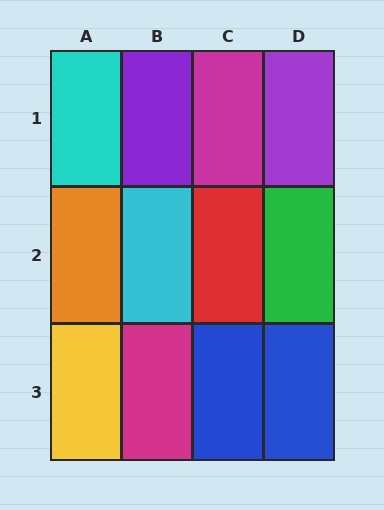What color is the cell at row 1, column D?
Purple.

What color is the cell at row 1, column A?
Cyan.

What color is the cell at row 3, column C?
Blue.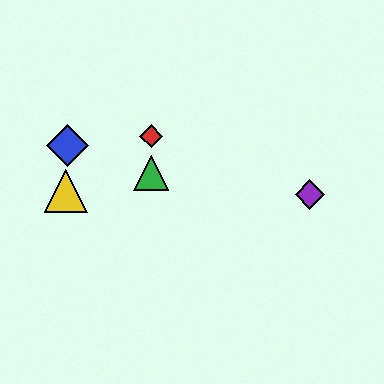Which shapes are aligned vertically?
The red diamond, the green triangle are aligned vertically.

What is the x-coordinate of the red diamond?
The red diamond is at x≈151.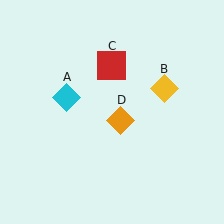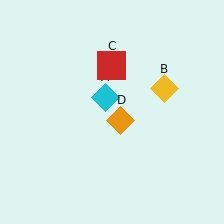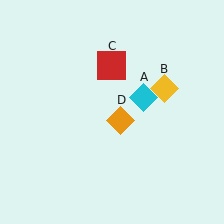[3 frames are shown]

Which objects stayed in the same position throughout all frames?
Yellow diamond (object B) and red square (object C) and orange diamond (object D) remained stationary.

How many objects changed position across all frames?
1 object changed position: cyan diamond (object A).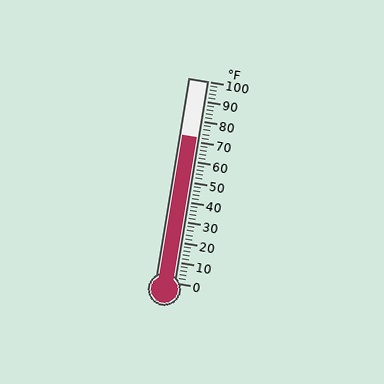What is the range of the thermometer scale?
The thermometer scale ranges from 0°F to 100°F.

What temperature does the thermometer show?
The thermometer shows approximately 72°F.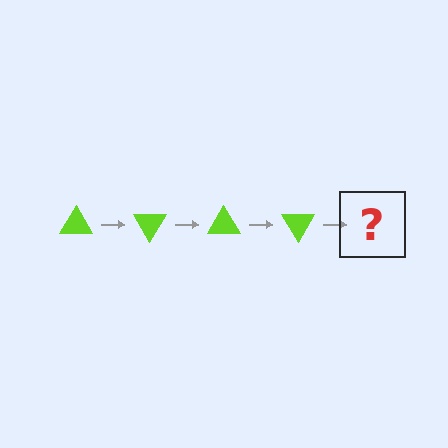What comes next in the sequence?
The next element should be a lime triangle rotated 240 degrees.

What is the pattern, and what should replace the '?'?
The pattern is that the triangle rotates 60 degrees each step. The '?' should be a lime triangle rotated 240 degrees.